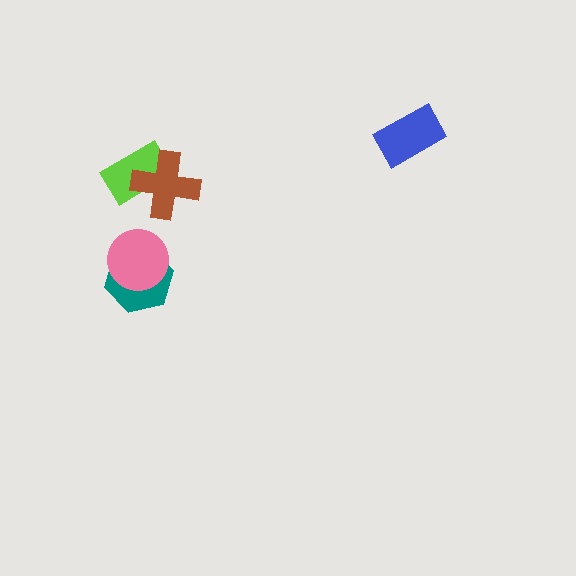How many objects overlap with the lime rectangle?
1 object overlaps with the lime rectangle.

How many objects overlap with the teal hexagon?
1 object overlaps with the teal hexagon.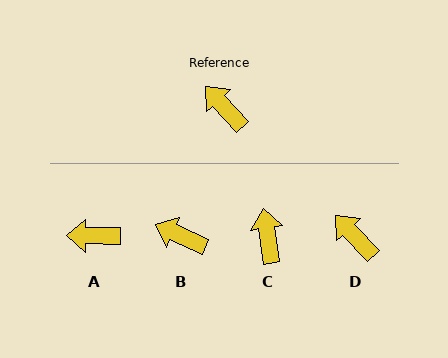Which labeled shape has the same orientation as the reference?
D.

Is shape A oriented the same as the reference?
No, it is off by about 46 degrees.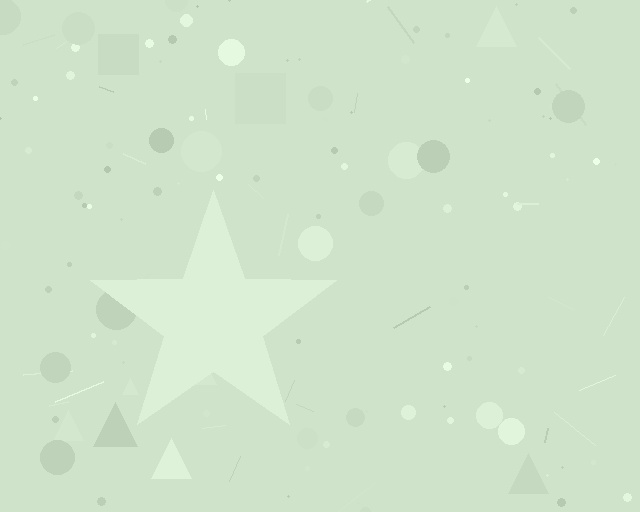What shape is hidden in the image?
A star is hidden in the image.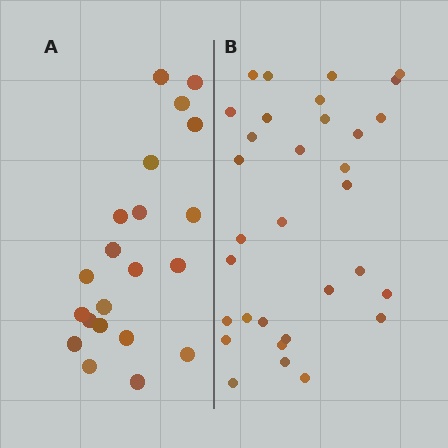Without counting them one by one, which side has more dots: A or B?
Region B (the right region) has more dots.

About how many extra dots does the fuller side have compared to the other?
Region B has roughly 12 or so more dots than region A.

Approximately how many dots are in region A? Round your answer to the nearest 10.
About 20 dots. (The exact count is 21, which rounds to 20.)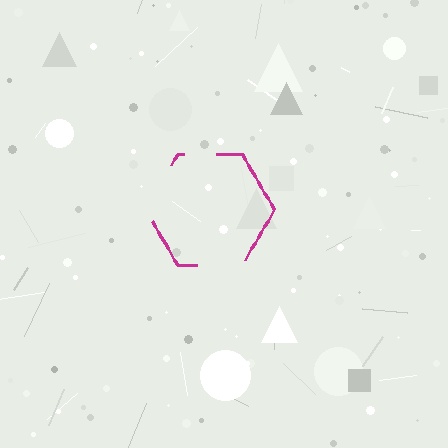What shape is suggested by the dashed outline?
The dashed outline suggests a hexagon.